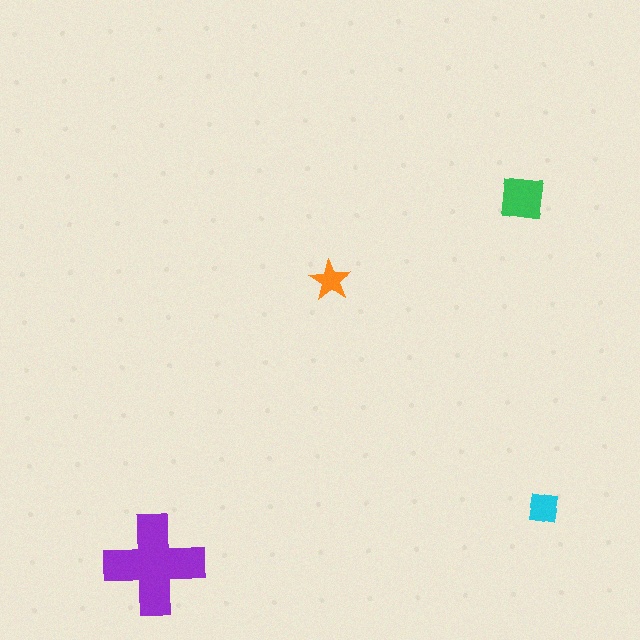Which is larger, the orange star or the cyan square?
The cyan square.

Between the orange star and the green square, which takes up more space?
The green square.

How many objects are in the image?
There are 4 objects in the image.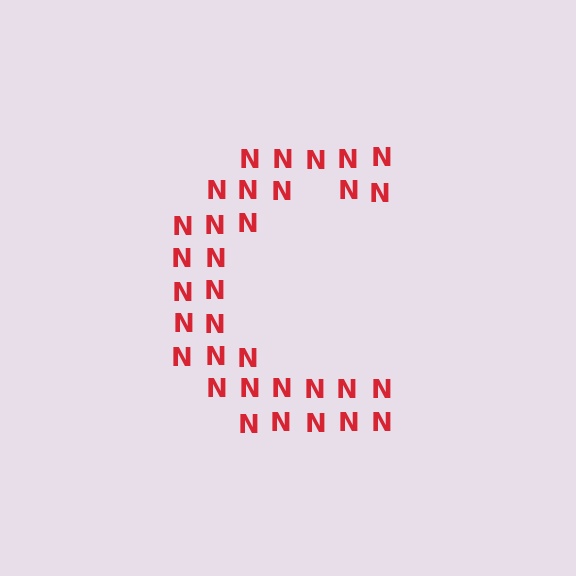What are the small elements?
The small elements are letter N's.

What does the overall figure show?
The overall figure shows the letter C.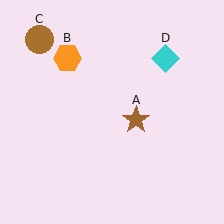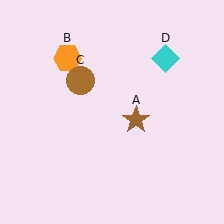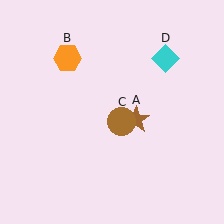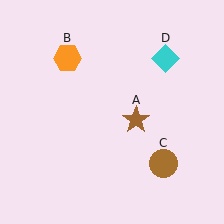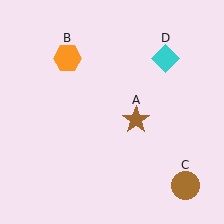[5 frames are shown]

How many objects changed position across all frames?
1 object changed position: brown circle (object C).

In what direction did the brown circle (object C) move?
The brown circle (object C) moved down and to the right.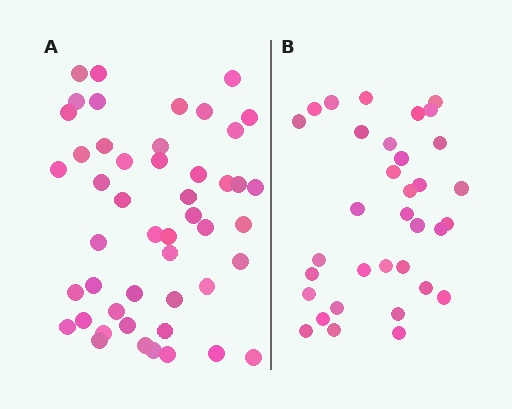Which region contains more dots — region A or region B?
Region A (the left region) has more dots.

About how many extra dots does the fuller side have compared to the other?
Region A has approximately 15 more dots than region B.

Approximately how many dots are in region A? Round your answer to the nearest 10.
About 50 dots. (The exact count is 48, which rounds to 50.)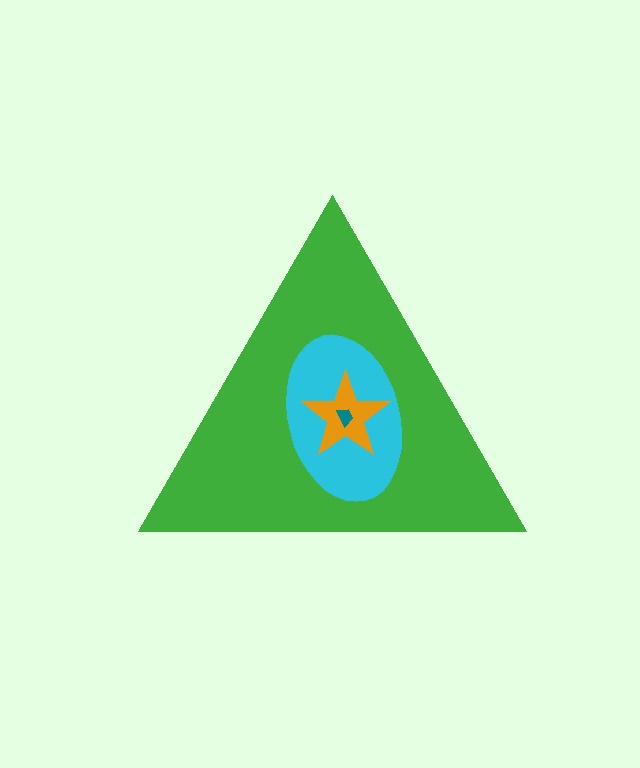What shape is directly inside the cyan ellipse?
The orange star.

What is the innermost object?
The teal trapezoid.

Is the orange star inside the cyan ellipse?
Yes.